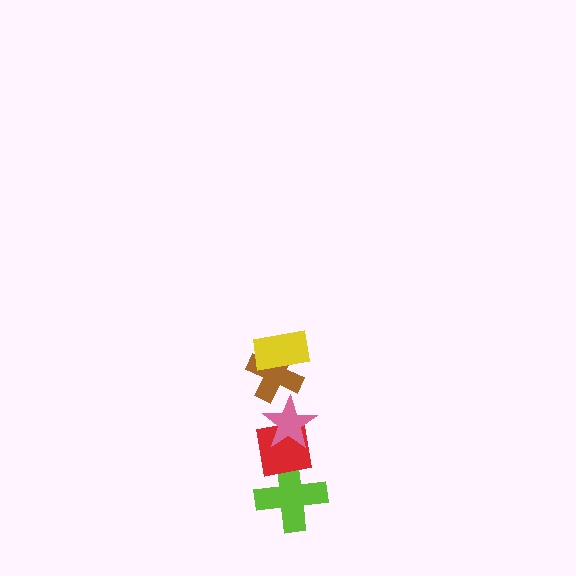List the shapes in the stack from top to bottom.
From top to bottom: the yellow rectangle, the brown cross, the pink star, the red square, the lime cross.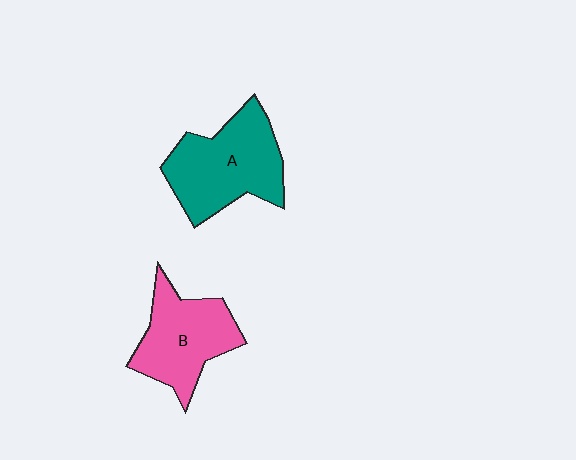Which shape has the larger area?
Shape A (teal).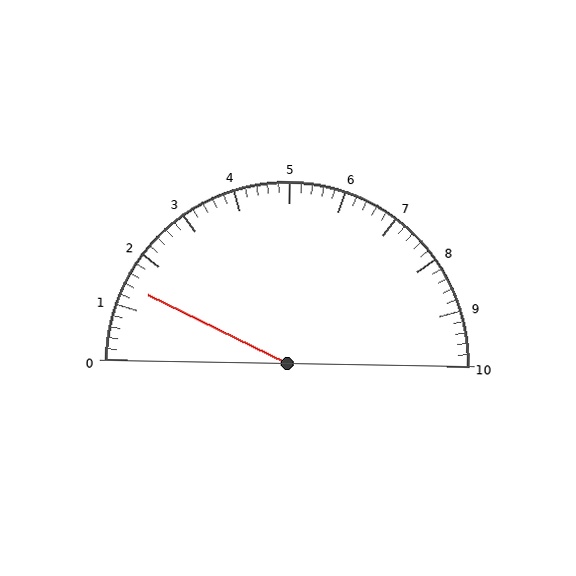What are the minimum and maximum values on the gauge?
The gauge ranges from 0 to 10.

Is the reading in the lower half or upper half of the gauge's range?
The reading is in the lower half of the range (0 to 10).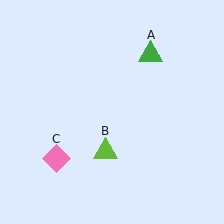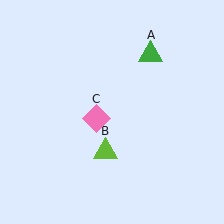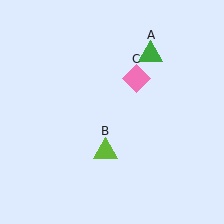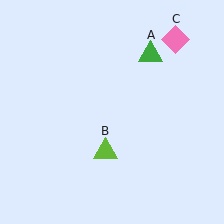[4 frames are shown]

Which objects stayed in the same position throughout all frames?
Green triangle (object A) and lime triangle (object B) remained stationary.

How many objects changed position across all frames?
1 object changed position: pink diamond (object C).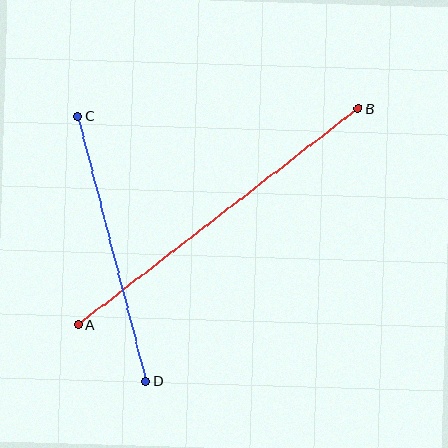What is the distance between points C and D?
The distance is approximately 274 pixels.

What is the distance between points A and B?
The distance is approximately 354 pixels.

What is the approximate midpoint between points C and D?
The midpoint is at approximately (112, 248) pixels.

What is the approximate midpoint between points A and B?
The midpoint is at approximately (218, 217) pixels.